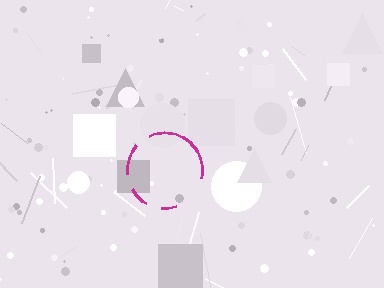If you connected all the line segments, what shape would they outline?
They would outline a circle.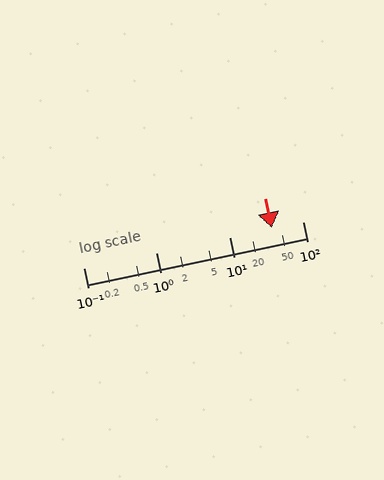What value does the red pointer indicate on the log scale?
The pointer indicates approximately 38.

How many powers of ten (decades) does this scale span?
The scale spans 3 decades, from 0.1 to 100.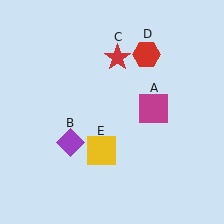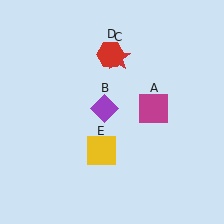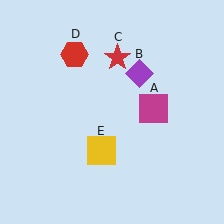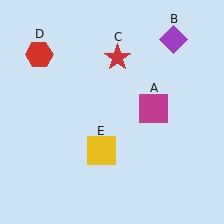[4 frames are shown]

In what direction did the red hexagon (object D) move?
The red hexagon (object D) moved left.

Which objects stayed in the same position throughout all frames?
Magenta square (object A) and red star (object C) and yellow square (object E) remained stationary.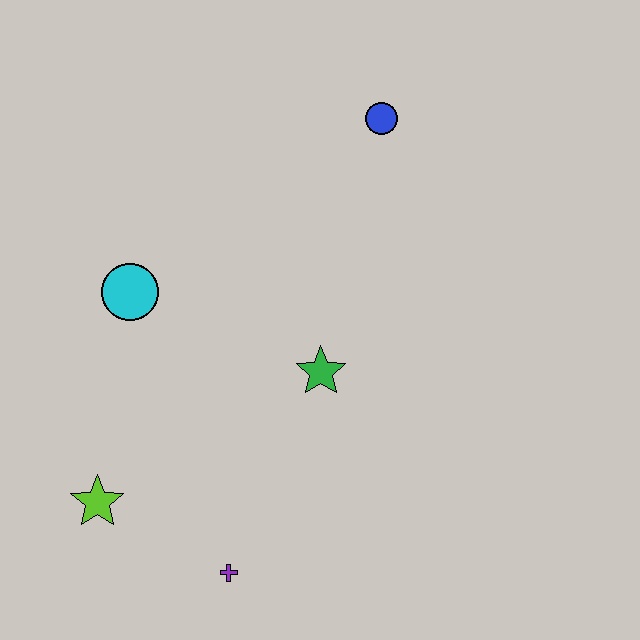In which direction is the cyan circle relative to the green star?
The cyan circle is to the left of the green star.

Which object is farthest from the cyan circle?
The blue circle is farthest from the cyan circle.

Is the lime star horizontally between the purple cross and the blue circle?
No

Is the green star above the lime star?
Yes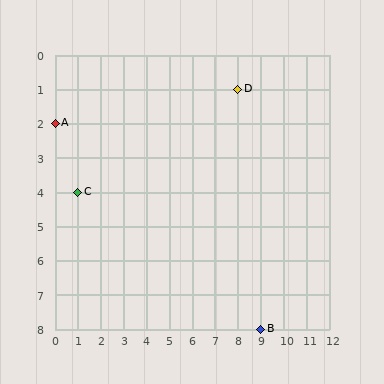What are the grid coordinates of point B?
Point B is at grid coordinates (9, 8).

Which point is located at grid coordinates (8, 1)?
Point D is at (8, 1).